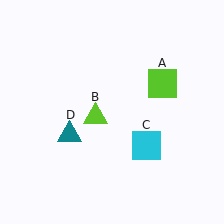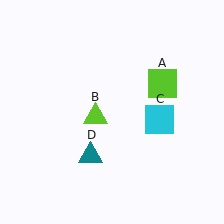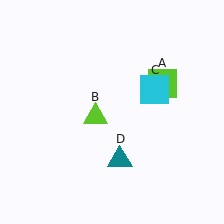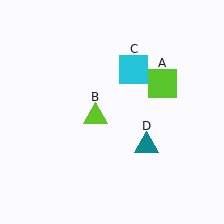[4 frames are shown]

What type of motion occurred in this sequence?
The cyan square (object C), teal triangle (object D) rotated counterclockwise around the center of the scene.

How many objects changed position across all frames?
2 objects changed position: cyan square (object C), teal triangle (object D).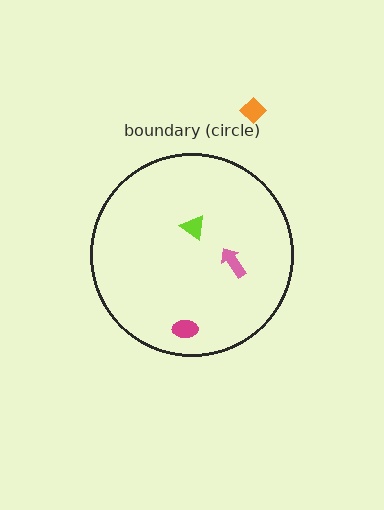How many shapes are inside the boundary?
3 inside, 1 outside.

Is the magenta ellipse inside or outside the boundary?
Inside.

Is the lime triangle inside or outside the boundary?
Inside.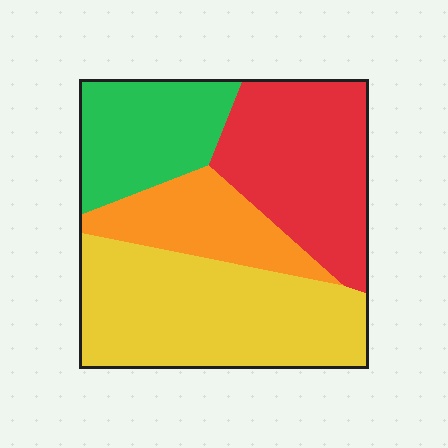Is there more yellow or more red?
Yellow.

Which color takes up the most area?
Yellow, at roughly 35%.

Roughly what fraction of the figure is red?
Red takes up between a quarter and a half of the figure.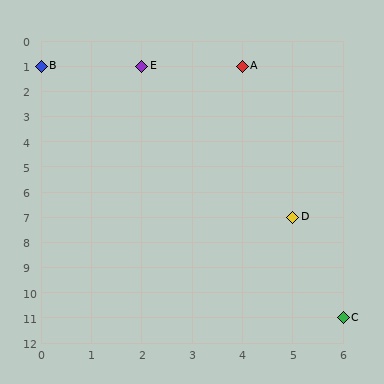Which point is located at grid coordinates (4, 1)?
Point A is at (4, 1).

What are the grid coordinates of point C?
Point C is at grid coordinates (6, 11).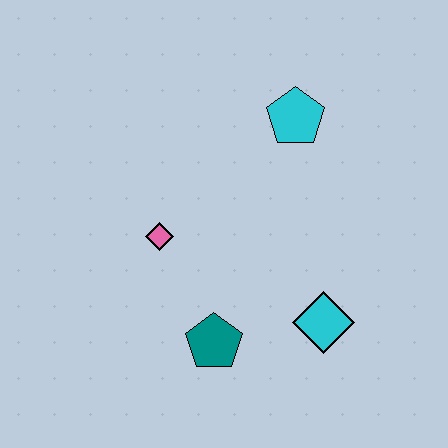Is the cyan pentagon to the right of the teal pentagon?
Yes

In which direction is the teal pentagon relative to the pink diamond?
The teal pentagon is below the pink diamond.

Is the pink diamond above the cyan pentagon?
No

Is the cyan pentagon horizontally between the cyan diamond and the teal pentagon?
Yes